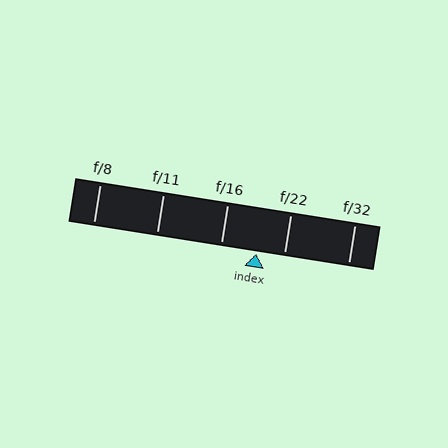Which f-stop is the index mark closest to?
The index mark is closest to f/22.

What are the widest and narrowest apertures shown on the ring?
The widest aperture shown is f/8 and the narrowest is f/32.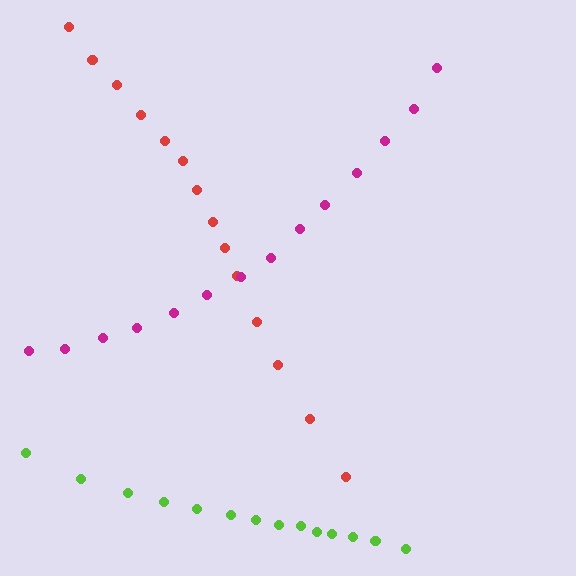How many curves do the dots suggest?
There are 3 distinct paths.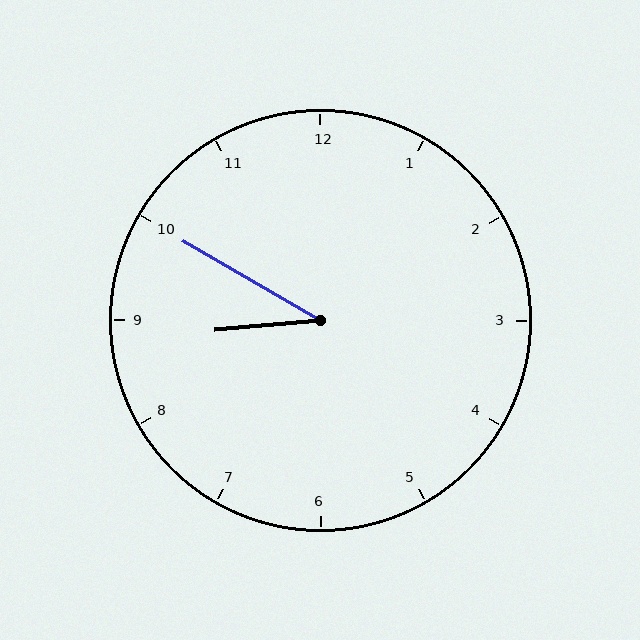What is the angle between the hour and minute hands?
Approximately 35 degrees.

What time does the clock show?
8:50.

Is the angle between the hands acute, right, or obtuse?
It is acute.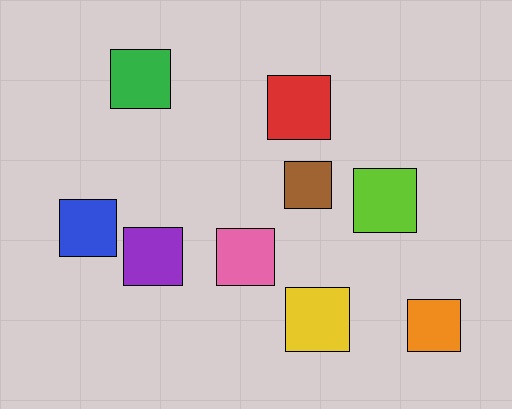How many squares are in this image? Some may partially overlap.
There are 9 squares.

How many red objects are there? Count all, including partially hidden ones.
There is 1 red object.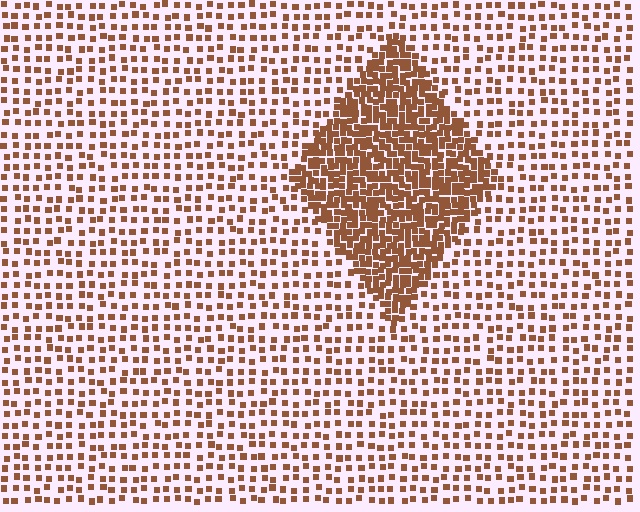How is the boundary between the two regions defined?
The boundary is defined by a change in element density (approximately 2.7x ratio). All elements are the same color, size, and shape.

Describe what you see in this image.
The image contains small brown elements arranged at two different densities. A diamond-shaped region is visible where the elements are more densely packed than the surrounding area.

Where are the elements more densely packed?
The elements are more densely packed inside the diamond boundary.